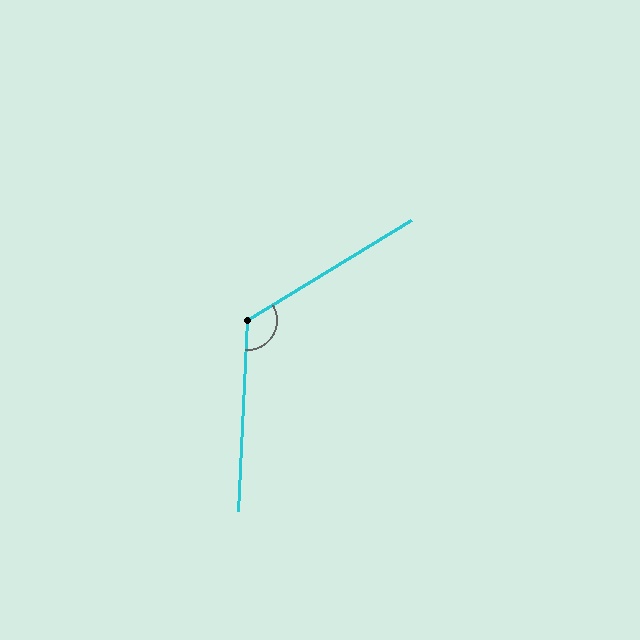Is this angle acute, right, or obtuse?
It is obtuse.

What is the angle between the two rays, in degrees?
Approximately 124 degrees.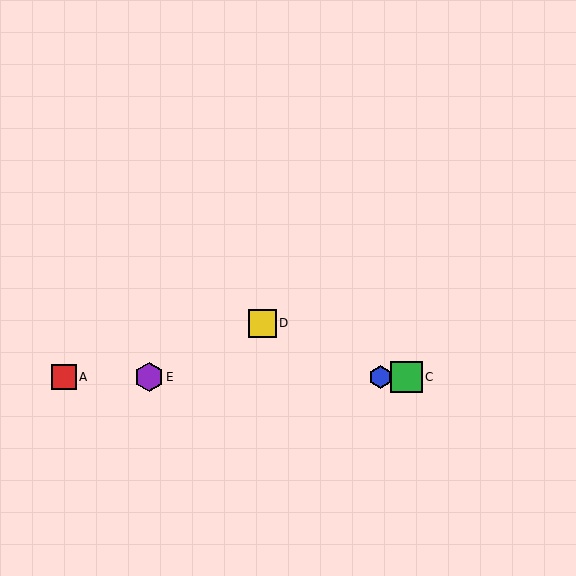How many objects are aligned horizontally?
4 objects (A, B, C, E) are aligned horizontally.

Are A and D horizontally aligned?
No, A is at y≈377 and D is at y≈323.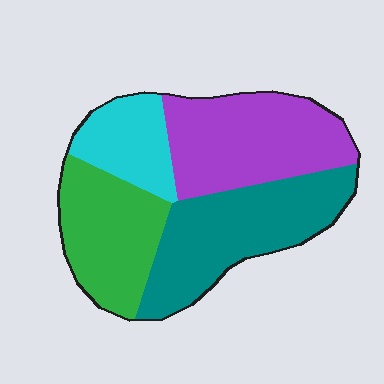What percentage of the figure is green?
Green covers 24% of the figure.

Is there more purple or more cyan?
Purple.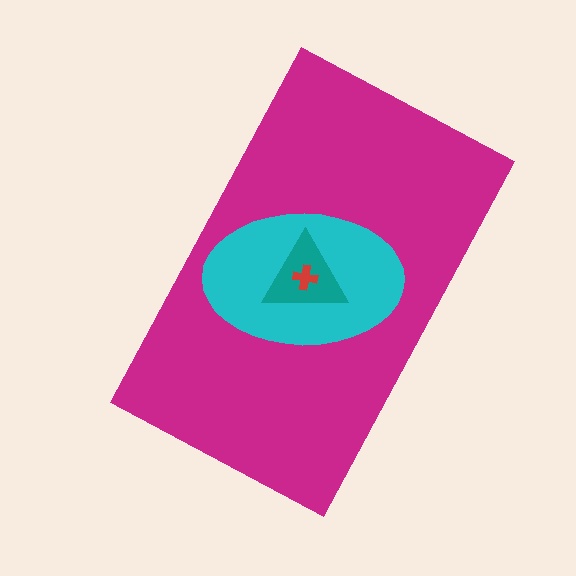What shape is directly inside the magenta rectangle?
The cyan ellipse.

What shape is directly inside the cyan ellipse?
The teal triangle.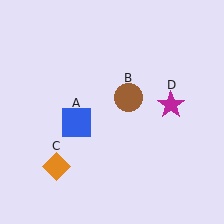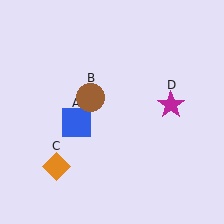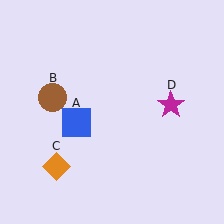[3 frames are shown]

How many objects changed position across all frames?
1 object changed position: brown circle (object B).